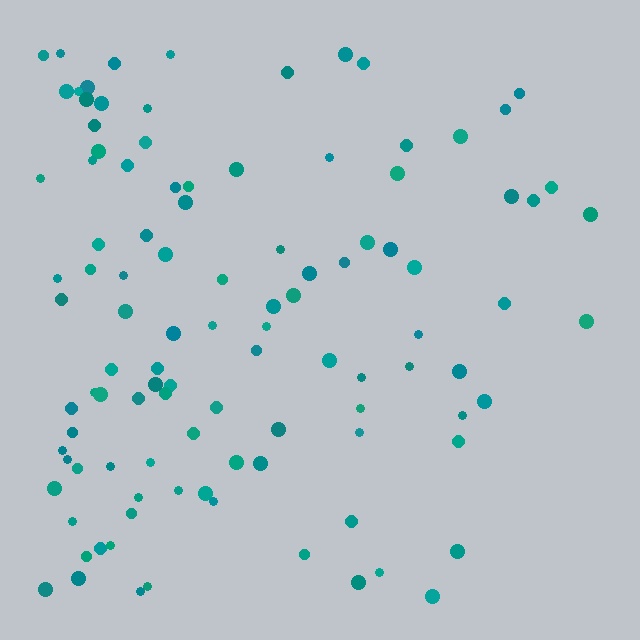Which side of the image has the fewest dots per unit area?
The right.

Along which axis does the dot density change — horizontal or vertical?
Horizontal.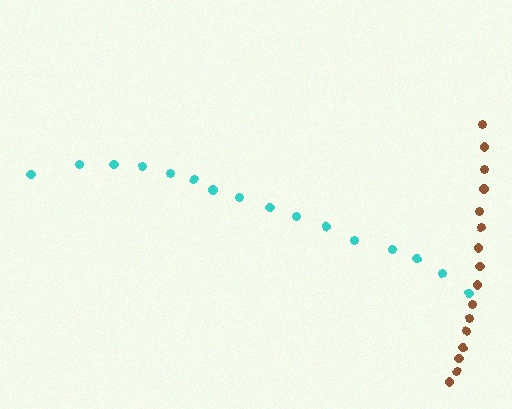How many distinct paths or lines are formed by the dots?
There are 2 distinct paths.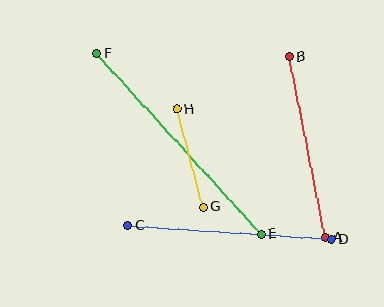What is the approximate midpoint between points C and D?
The midpoint is at approximately (229, 232) pixels.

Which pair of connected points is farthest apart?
Points E and F are farthest apart.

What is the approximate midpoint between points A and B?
The midpoint is at approximately (307, 147) pixels.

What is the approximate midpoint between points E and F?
The midpoint is at approximately (179, 144) pixels.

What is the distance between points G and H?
The distance is approximately 101 pixels.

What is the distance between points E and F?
The distance is approximately 244 pixels.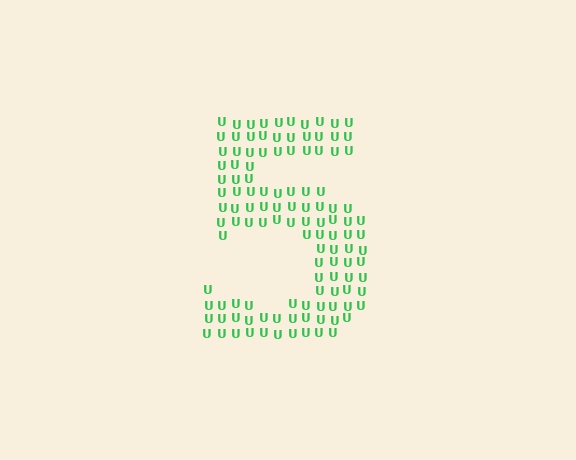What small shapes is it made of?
It is made of small letter U's.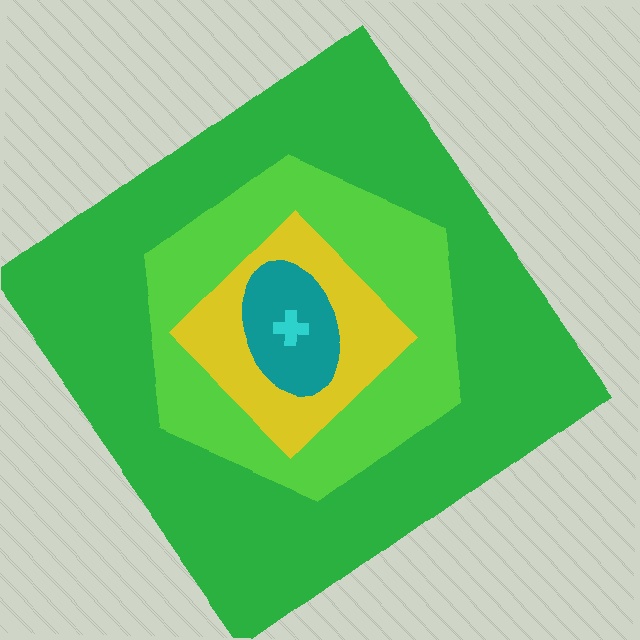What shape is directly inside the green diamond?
The lime hexagon.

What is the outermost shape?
The green diamond.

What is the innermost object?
The cyan cross.